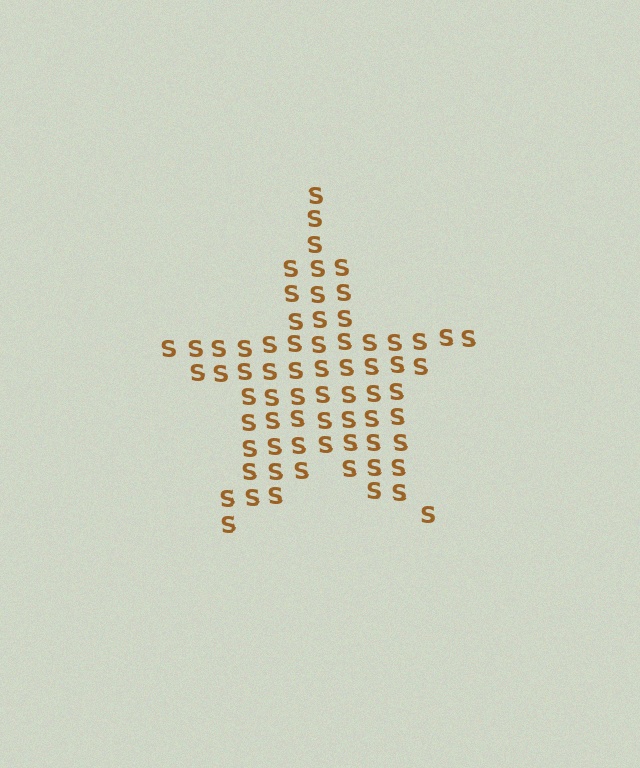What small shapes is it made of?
It is made of small letter S's.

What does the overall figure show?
The overall figure shows a star.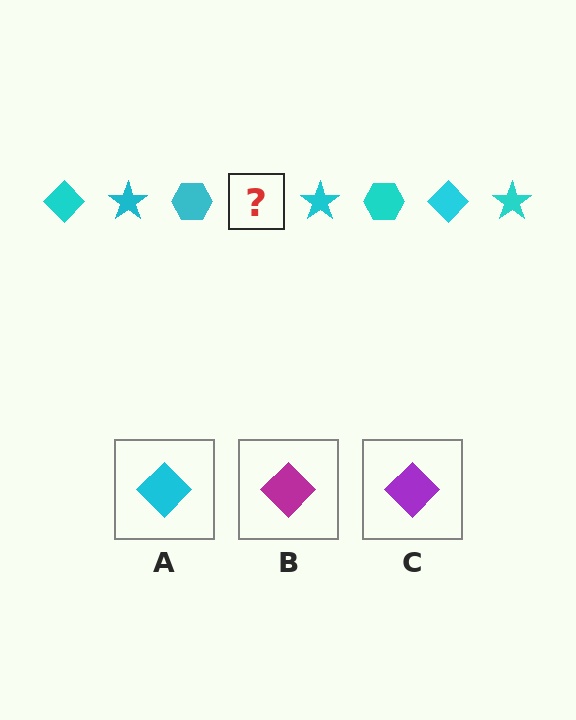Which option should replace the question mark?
Option A.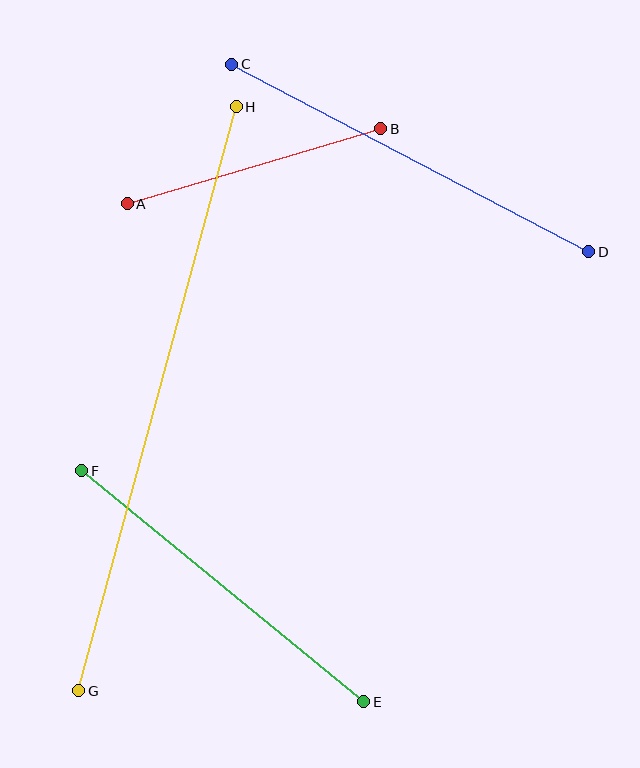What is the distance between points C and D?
The distance is approximately 403 pixels.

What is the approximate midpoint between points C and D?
The midpoint is at approximately (410, 158) pixels.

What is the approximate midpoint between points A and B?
The midpoint is at approximately (254, 166) pixels.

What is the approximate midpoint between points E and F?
The midpoint is at approximately (223, 586) pixels.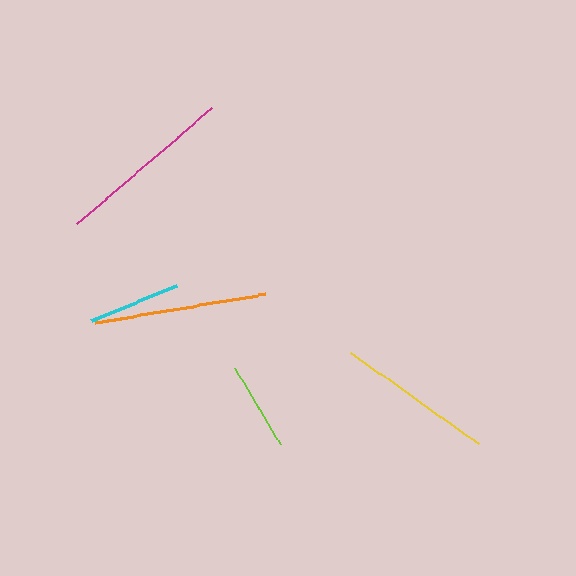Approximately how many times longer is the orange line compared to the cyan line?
The orange line is approximately 1.9 times the length of the cyan line.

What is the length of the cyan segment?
The cyan segment is approximately 93 pixels long.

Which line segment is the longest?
The magenta line is the longest at approximately 179 pixels.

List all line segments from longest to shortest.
From longest to shortest: magenta, orange, yellow, cyan, lime.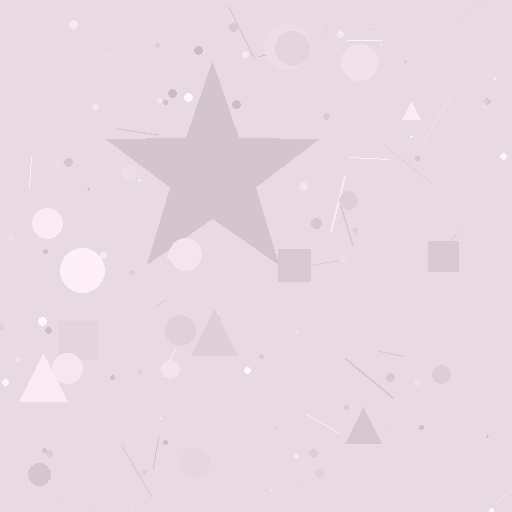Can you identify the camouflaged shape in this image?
The camouflaged shape is a star.